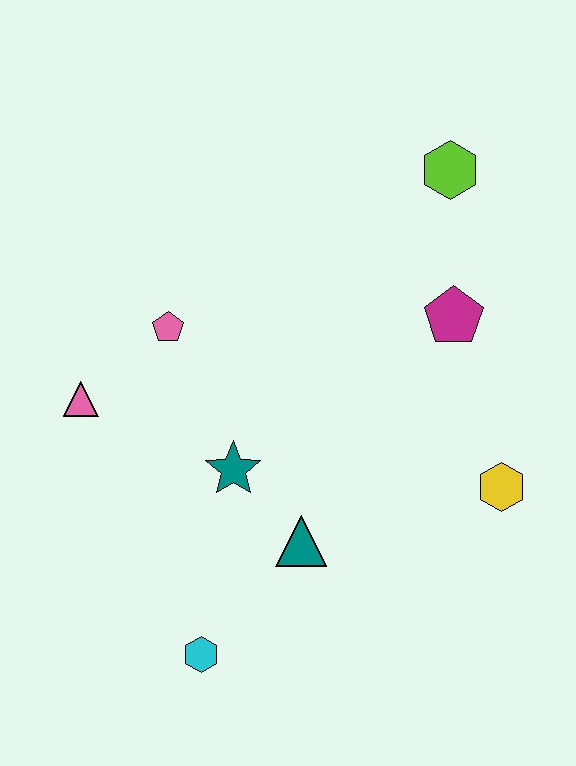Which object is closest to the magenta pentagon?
The lime hexagon is closest to the magenta pentagon.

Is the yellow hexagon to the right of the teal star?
Yes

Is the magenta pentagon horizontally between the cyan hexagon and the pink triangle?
No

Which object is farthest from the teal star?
The lime hexagon is farthest from the teal star.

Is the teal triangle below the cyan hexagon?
No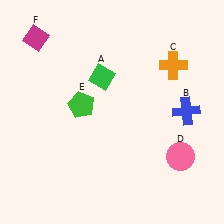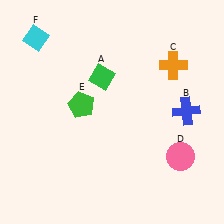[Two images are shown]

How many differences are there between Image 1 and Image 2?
There is 1 difference between the two images.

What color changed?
The diamond (F) changed from magenta in Image 1 to cyan in Image 2.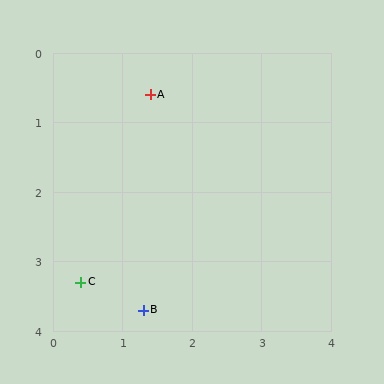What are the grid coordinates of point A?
Point A is at approximately (1.4, 0.6).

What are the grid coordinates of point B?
Point B is at approximately (1.3, 3.7).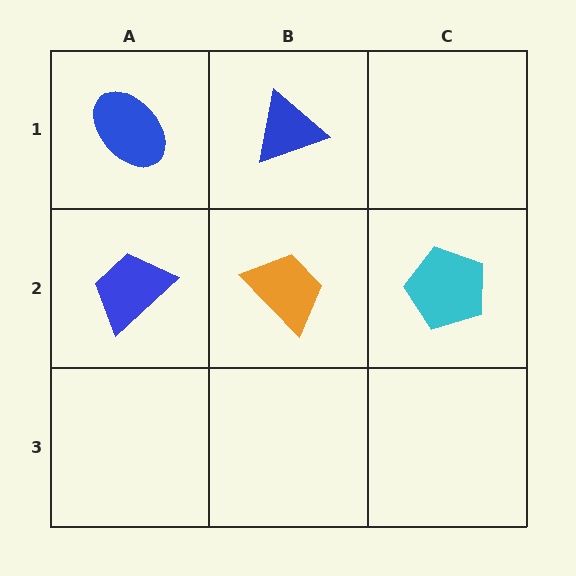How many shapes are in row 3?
0 shapes.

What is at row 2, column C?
A cyan pentagon.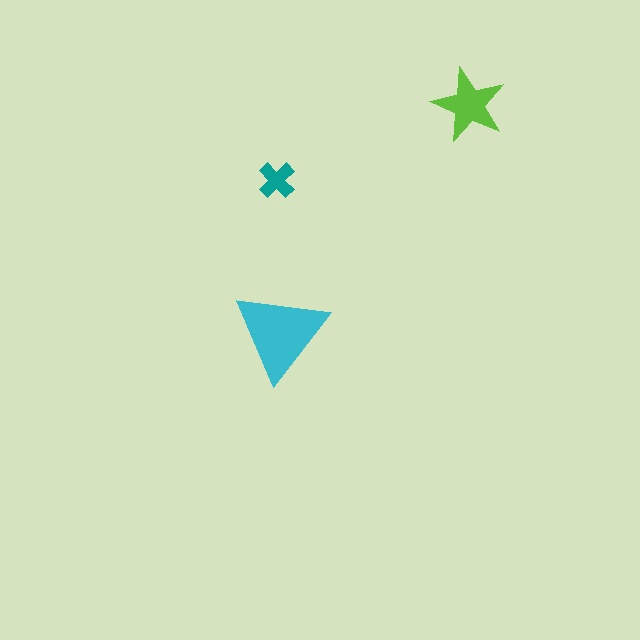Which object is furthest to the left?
The teal cross is leftmost.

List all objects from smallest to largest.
The teal cross, the lime star, the cyan triangle.